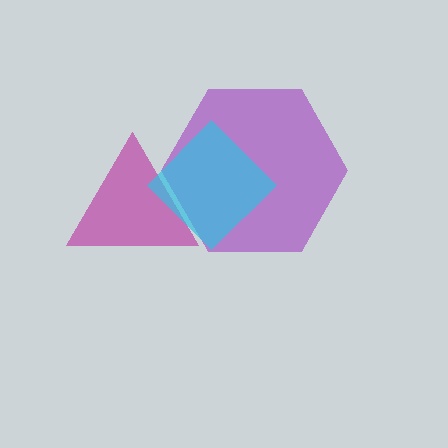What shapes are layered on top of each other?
The layered shapes are: a purple hexagon, a magenta triangle, a cyan diamond.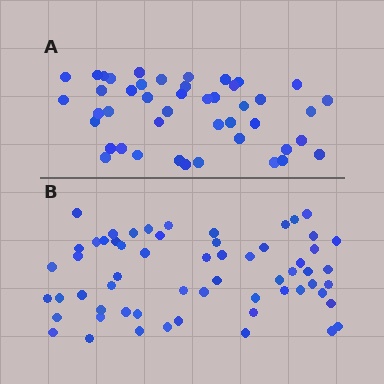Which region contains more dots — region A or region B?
Region B (the bottom region) has more dots.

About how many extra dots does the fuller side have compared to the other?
Region B has approximately 15 more dots than region A.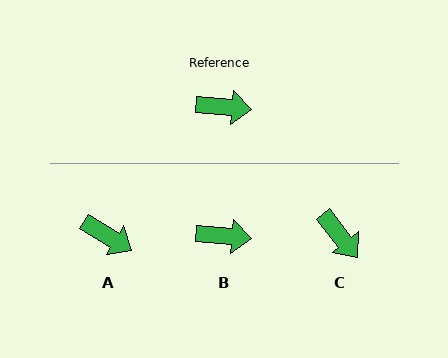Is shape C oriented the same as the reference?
No, it is off by about 47 degrees.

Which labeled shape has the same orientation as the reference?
B.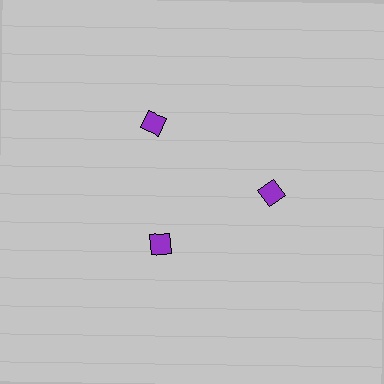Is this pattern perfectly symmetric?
No. The 3 purple squares are arranged in a ring, but one element near the 7 o'clock position is pulled inward toward the center, breaking the 3-fold rotational symmetry.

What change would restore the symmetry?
The symmetry would be restored by moving it outward, back onto the ring so that all 3 squares sit at equal angles and equal distance from the center.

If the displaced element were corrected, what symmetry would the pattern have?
It would have 3-fold rotational symmetry — the pattern would map onto itself every 120 degrees.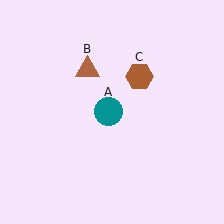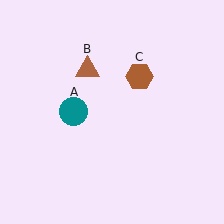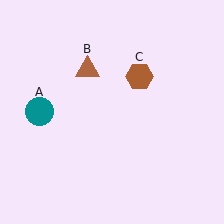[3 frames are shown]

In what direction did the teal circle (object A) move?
The teal circle (object A) moved left.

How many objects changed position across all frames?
1 object changed position: teal circle (object A).